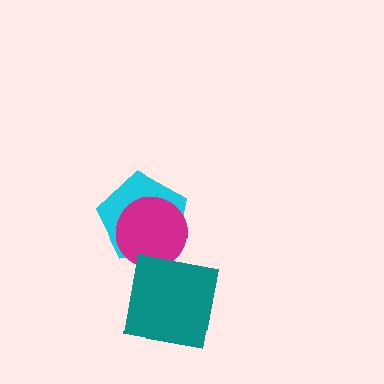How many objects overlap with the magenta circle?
1 object overlaps with the magenta circle.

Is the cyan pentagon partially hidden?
Yes, it is partially covered by another shape.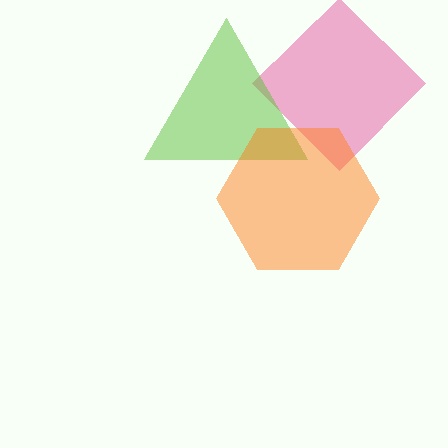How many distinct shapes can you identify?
There are 3 distinct shapes: a pink diamond, a lime triangle, an orange hexagon.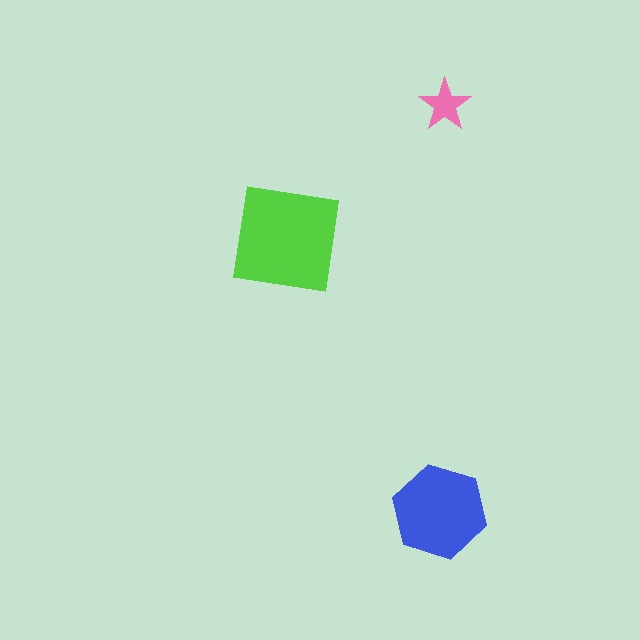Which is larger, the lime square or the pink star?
The lime square.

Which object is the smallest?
The pink star.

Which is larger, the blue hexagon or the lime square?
The lime square.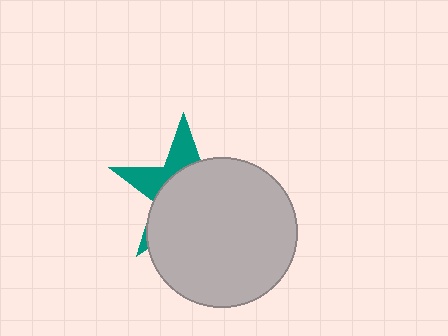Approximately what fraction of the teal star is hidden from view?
Roughly 69% of the teal star is hidden behind the light gray circle.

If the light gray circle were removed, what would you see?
You would see the complete teal star.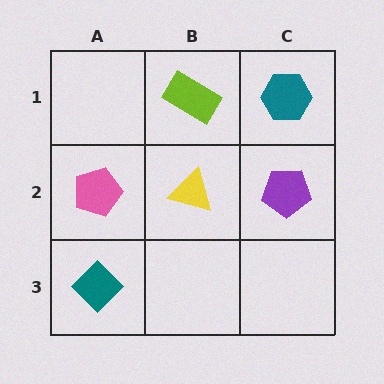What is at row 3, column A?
A teal diamond.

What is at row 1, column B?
A lime rectangle.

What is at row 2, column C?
A purple pentagon.